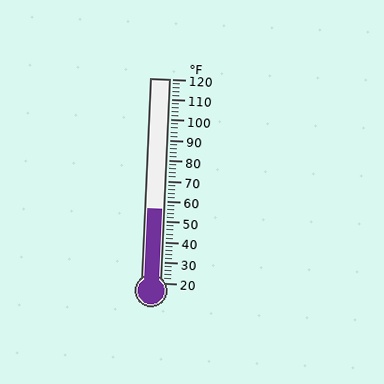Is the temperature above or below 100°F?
The temperature is below 100°F.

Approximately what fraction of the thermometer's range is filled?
The thermometer is filled to approximately 35% of its range.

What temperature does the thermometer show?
The thermometer shows approximately 56°F.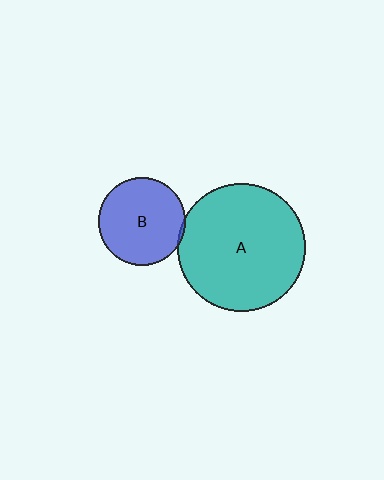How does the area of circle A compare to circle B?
Approximately 2.1 times.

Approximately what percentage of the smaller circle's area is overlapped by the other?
Approximately 5%.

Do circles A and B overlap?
Yes.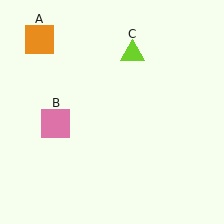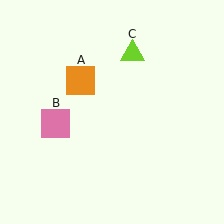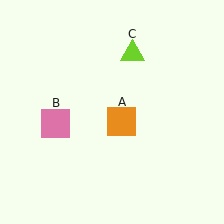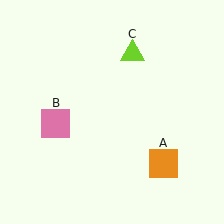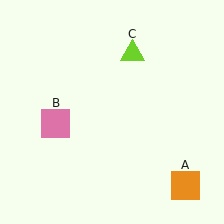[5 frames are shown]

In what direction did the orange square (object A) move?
The orange square (object A) moved down and to the right.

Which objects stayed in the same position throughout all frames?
Pink square (object B) and lime triangle (object C) remained stationary.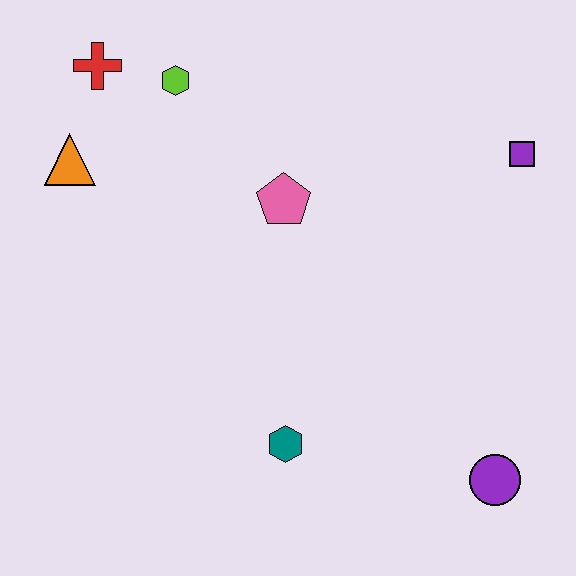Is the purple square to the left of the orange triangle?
No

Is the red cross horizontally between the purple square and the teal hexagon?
No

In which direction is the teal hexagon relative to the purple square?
The teal hexagon is below the purple square.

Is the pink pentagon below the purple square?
Yes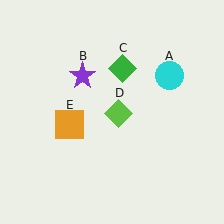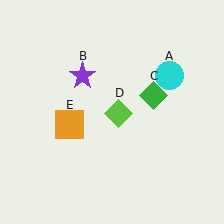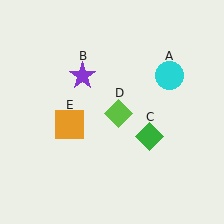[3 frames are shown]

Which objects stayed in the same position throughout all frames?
Cyan circle (object A) and purple star (object B) and lime diamond (object D) and orange square (object E) remained stationary.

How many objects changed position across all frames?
1 object changed position: green diamond (object C).